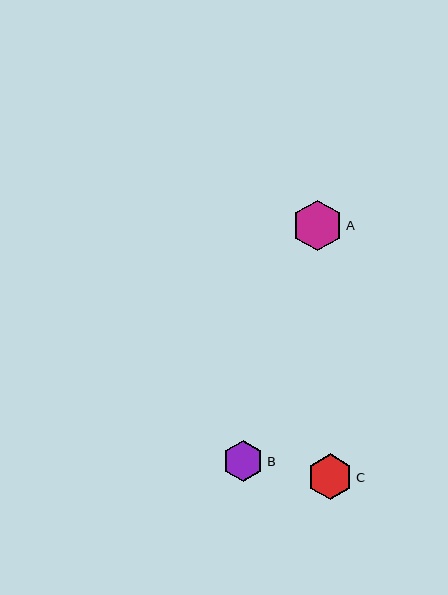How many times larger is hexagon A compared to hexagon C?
Hexagon A is approximately 1.1 times the size of hexagon C.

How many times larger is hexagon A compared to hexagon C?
Hexagon A is approximately 1.1 times the size of hexagon C.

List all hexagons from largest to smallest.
From largest to smallest: A, C, B.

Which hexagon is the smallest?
Hexagon B is the smallest with a size of approximately 41 pixels.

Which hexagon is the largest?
Hexagon A is the largest with a size of approximately 51 pixels.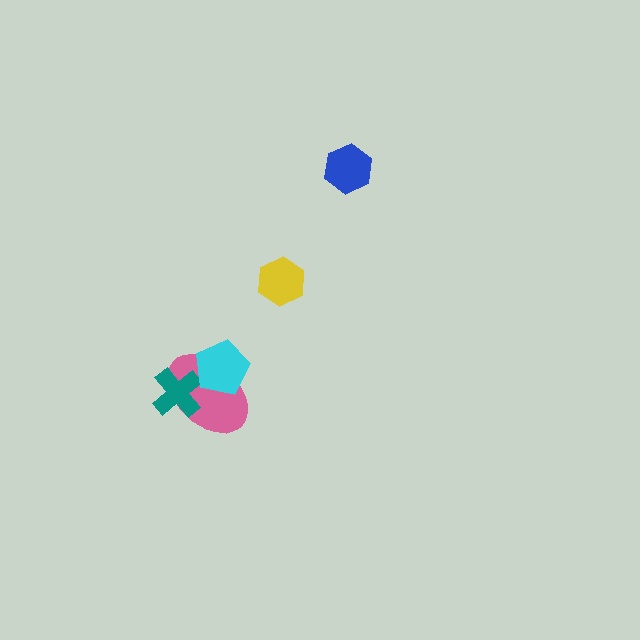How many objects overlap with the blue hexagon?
0 objects overlap with the blue hexagon.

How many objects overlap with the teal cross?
1 object overlaps with the teal cross.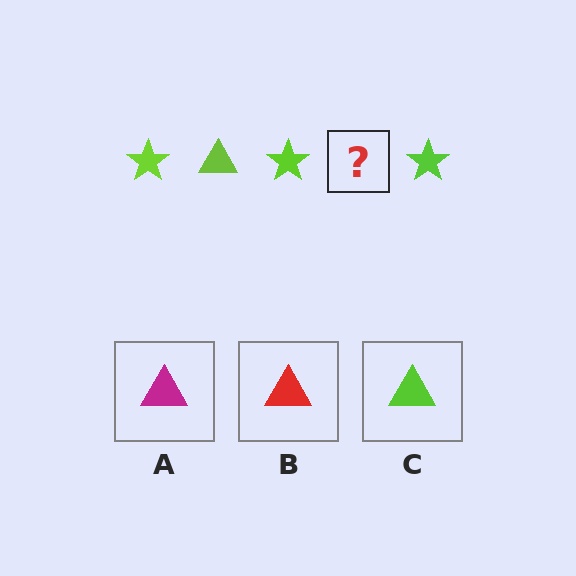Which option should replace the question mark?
Option C.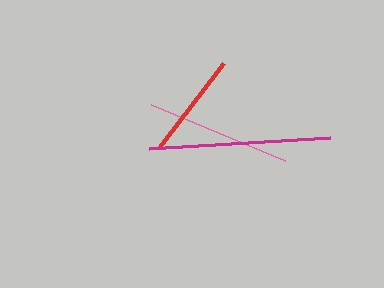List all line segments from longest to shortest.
From longest to shortest: magenta, pink, red.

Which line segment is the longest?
The magenta line is the longest at approximately 182 pixels.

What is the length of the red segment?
The red segment is approximately 107 pixels long.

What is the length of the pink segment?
The pink segment is approximately 145 pixels long.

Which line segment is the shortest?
The red line is the shortest at approximately 107 pixels.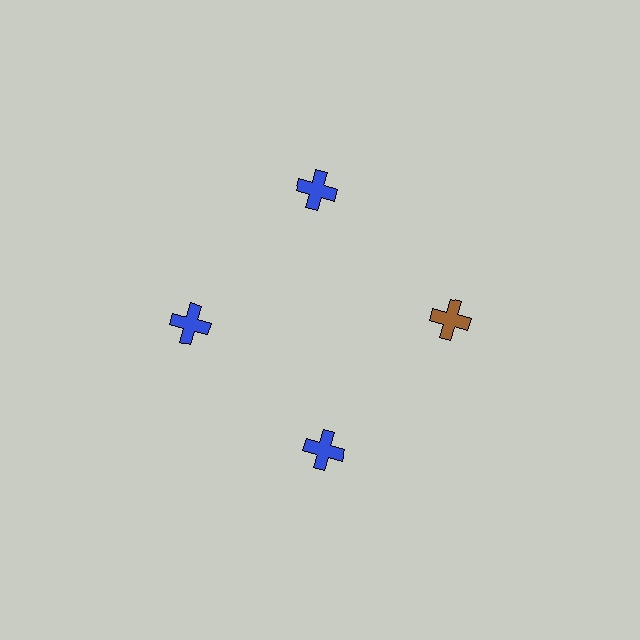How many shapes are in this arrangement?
There are 4 shapes arranged in a ring pattern.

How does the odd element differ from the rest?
It has a different color: brown instead of blue.